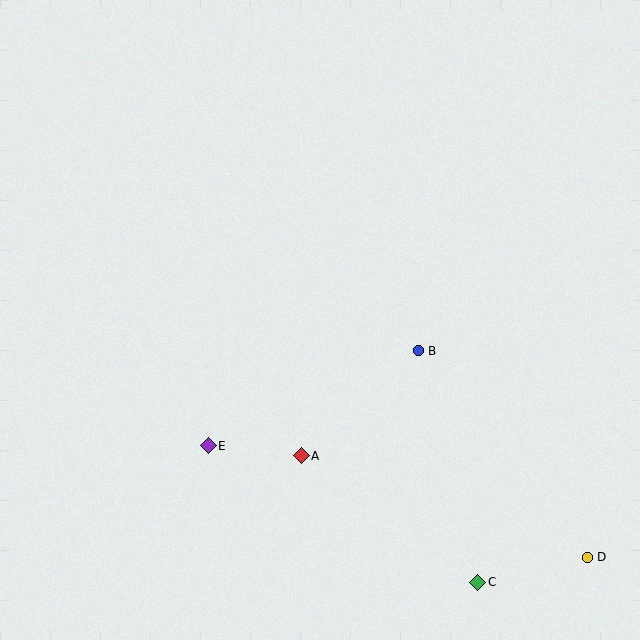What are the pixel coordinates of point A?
Point A is at (301, 456).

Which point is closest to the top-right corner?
Point B is closest to the top-right corner.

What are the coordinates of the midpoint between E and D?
The midpoint between E and D is at (398, 501).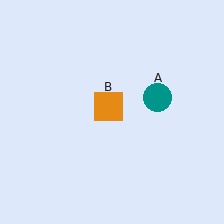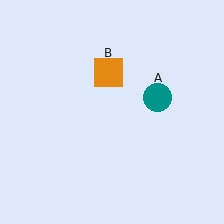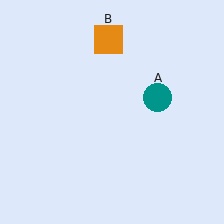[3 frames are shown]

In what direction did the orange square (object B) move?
The orange square (object B) moved up.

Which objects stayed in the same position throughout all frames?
Teal circle (object A) remained stationary.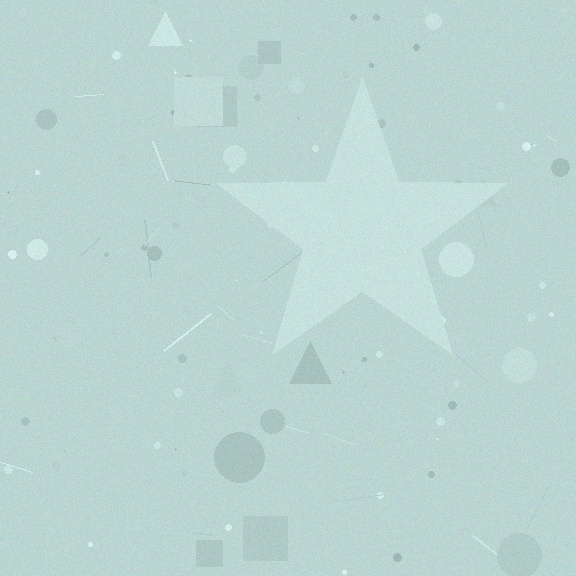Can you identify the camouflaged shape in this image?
The camouflaged shape is a star.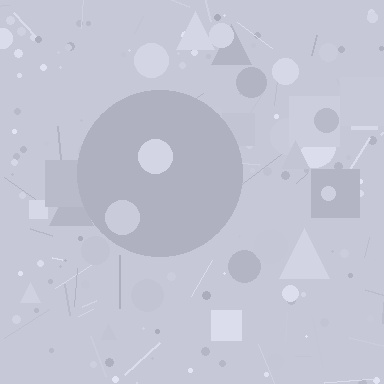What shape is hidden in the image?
A circle is hidden in the image.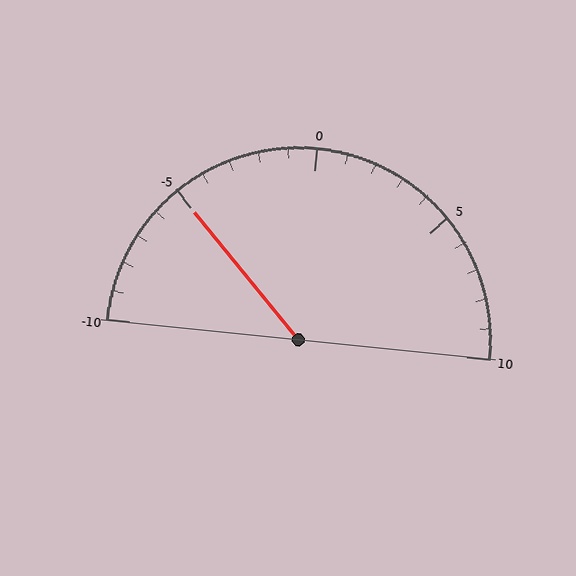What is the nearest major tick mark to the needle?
The nearest major tick mark is -5.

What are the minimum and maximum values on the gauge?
The gauge ranges from -10 to 10.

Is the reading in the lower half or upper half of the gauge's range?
The reading is in the lower half of the range (-10 to 10).